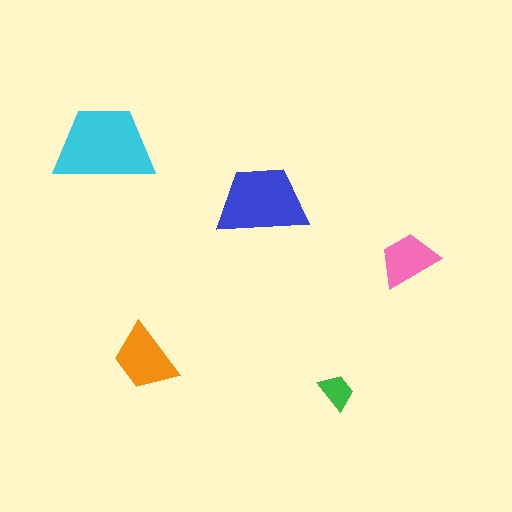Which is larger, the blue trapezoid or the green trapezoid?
The blue one.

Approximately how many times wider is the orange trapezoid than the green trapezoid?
About 2 times wider.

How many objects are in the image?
There are 5 objects in the image.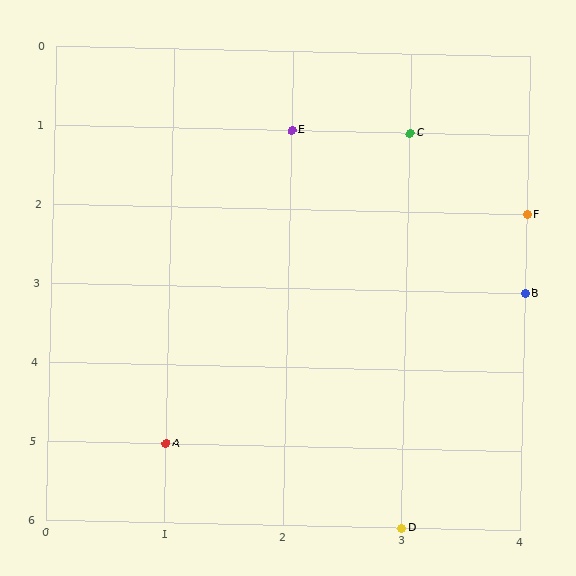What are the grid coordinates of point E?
Point E is at grid coordinates (2, 1).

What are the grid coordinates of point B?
Point B is at grid coordinates (4, 3).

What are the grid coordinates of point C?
Point C is at grid coordinates (3, 1).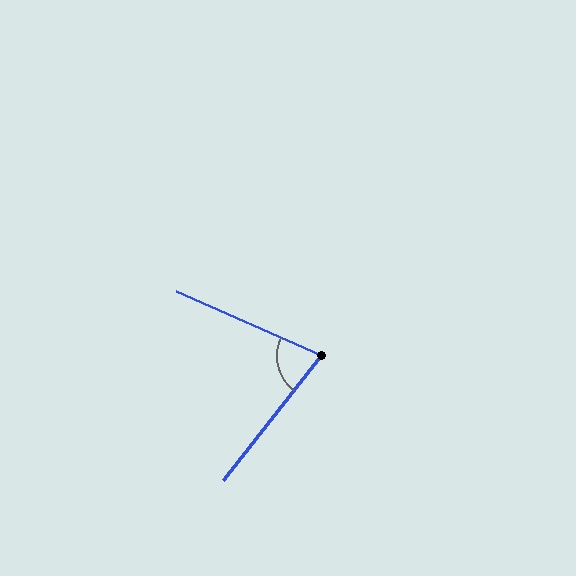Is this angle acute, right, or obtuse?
It is acute.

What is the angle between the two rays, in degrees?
Approximately 76 degrees.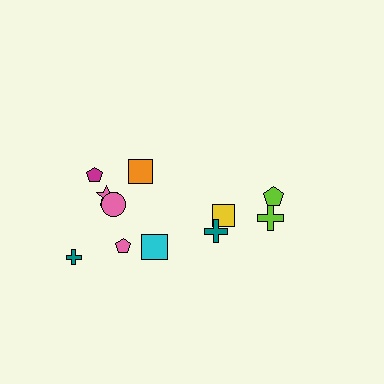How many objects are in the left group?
There are 7 objects.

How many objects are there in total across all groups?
There are 11 objects.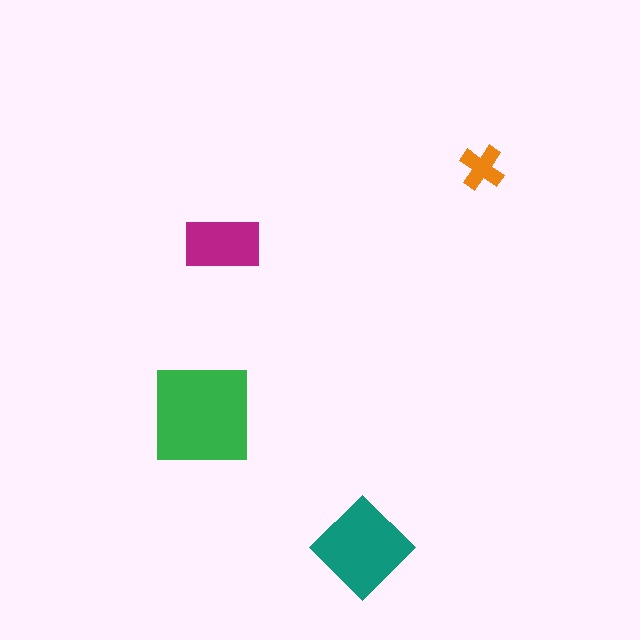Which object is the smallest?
The orange cross.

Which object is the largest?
The green square.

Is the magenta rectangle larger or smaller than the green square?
Smaller.